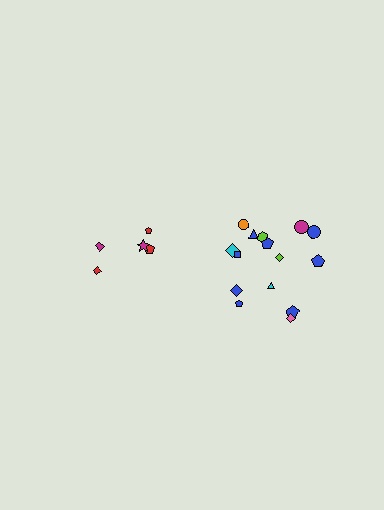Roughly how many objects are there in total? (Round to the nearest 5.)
Roughly 20 objects in total.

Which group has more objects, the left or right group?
The right group.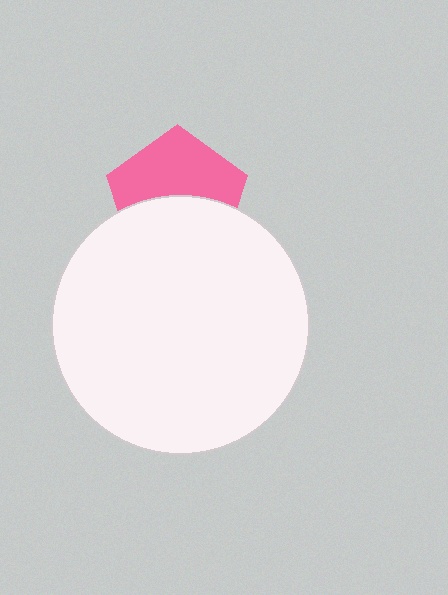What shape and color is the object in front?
The object in front is a white circle.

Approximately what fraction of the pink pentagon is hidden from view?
Roughly 48% of the pink pentagon is hidden behind the white circle.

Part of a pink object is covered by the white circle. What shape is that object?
It is a pentagon.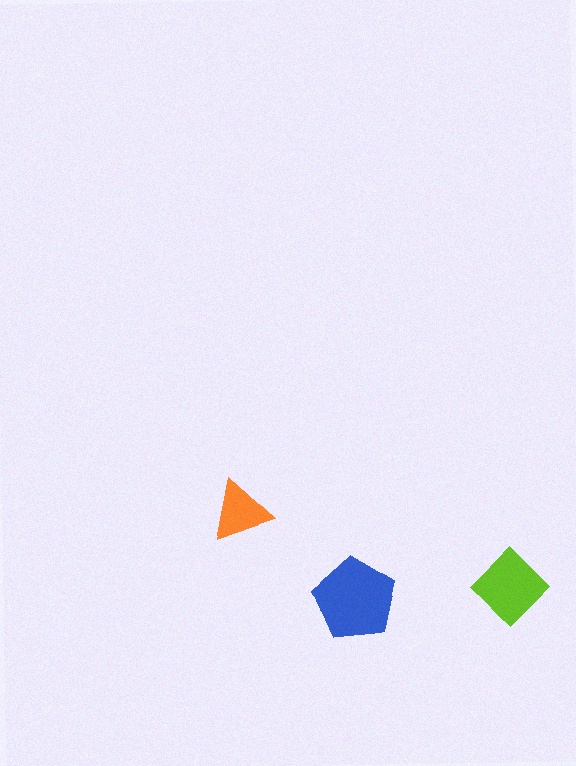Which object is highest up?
The orange triangle is topmost.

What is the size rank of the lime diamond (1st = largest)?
2nd.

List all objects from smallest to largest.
The orange triangle, the lime diamond, the blue pentagon.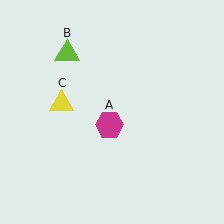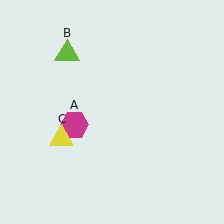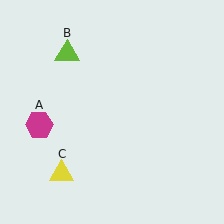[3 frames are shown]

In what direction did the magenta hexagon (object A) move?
The magenta hexagon (object A) moved left.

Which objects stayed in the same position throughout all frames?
Lime triangle (object B) remained stationary.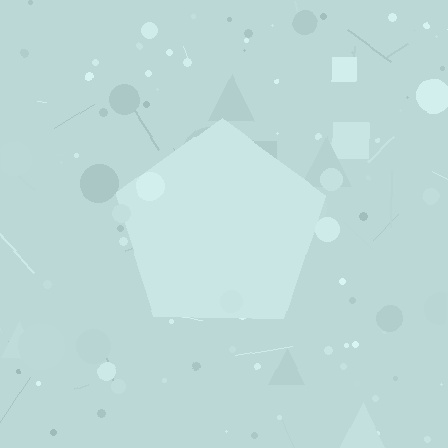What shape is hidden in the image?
A pentagon is hidden in the image.